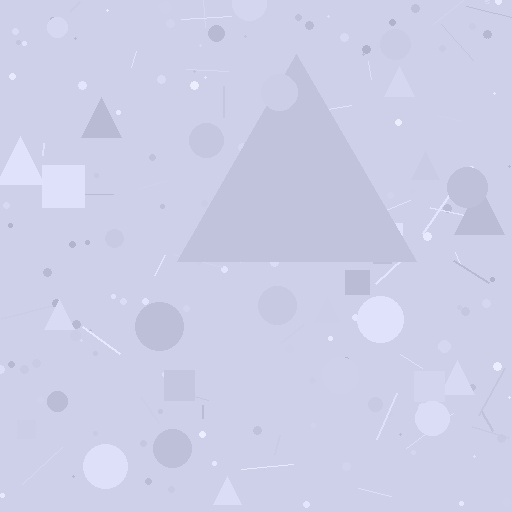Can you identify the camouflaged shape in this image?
The camouflaged shape is a triangle.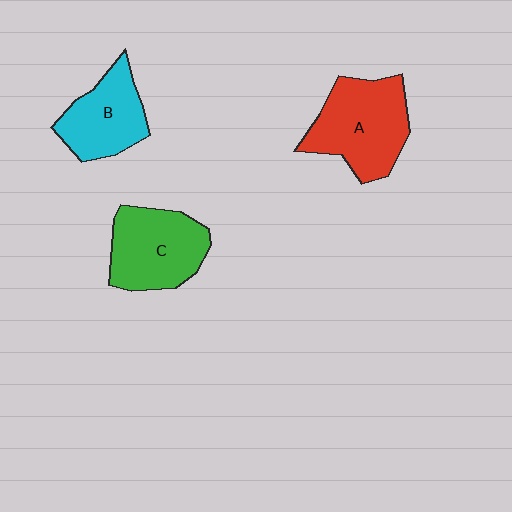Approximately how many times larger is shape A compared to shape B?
Approximately 1.3 times.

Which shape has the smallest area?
Shape B (cyan).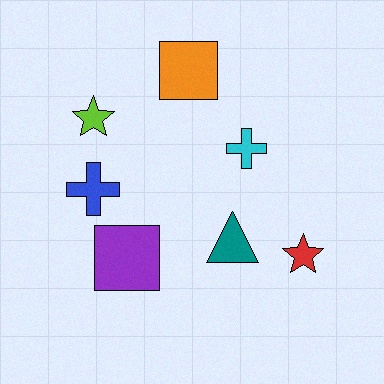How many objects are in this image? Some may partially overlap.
There are 7 objects.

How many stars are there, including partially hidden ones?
There are 2 stars.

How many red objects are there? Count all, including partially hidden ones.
There is 1 red object.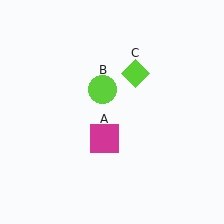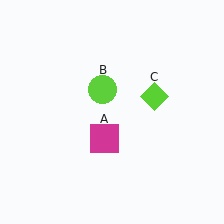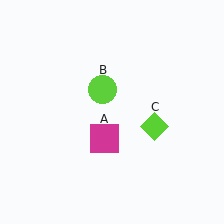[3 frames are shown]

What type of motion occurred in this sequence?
The lime diamond (object C) rotated clockwise around the center of the scene.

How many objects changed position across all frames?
1 object changed position: lime diamond (object C).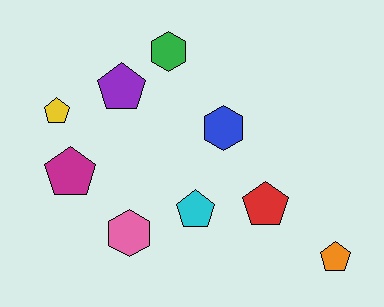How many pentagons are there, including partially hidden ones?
There are 6 pentagons.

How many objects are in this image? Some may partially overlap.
There are 9 objects.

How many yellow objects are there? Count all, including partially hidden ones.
There is 1 yellow object.